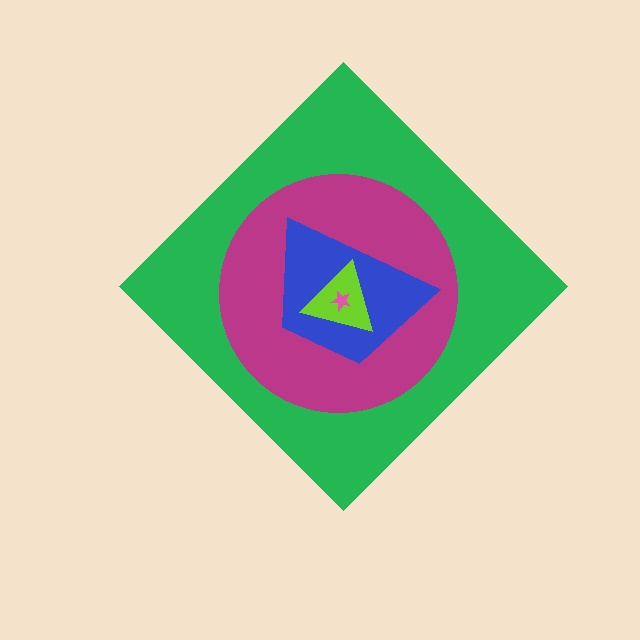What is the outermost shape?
The green diamond.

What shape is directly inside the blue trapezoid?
The lime triangle.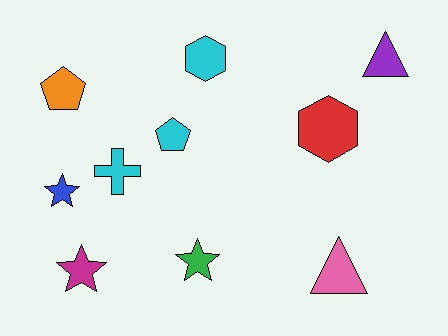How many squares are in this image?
There are no squares.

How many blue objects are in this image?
There is 1 blue object.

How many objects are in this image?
There are 10 objects.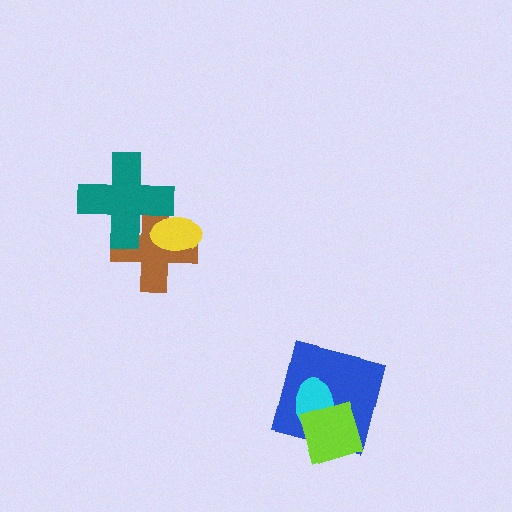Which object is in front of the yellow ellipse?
The teal cross is in front of the yellow ellipse.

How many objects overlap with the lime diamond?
2 objects overlap with the lime diamond.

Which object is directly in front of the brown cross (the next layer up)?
The yellow ellipse is directly in front of the brown cross.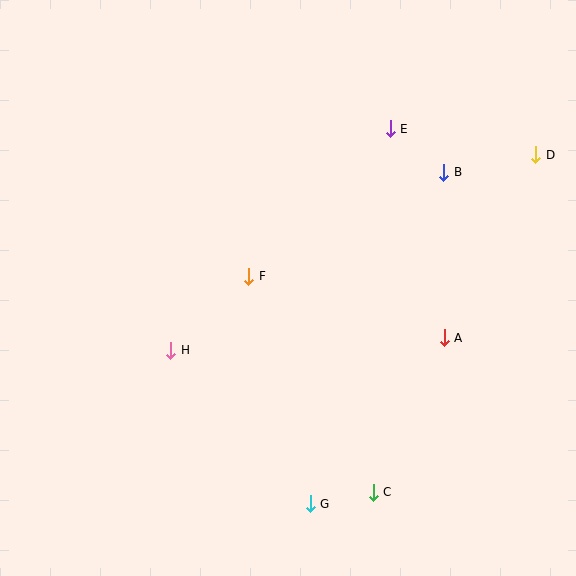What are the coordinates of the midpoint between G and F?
The midpoint between G and F is at (280, 390).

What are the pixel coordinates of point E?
Point E is at (390, 129).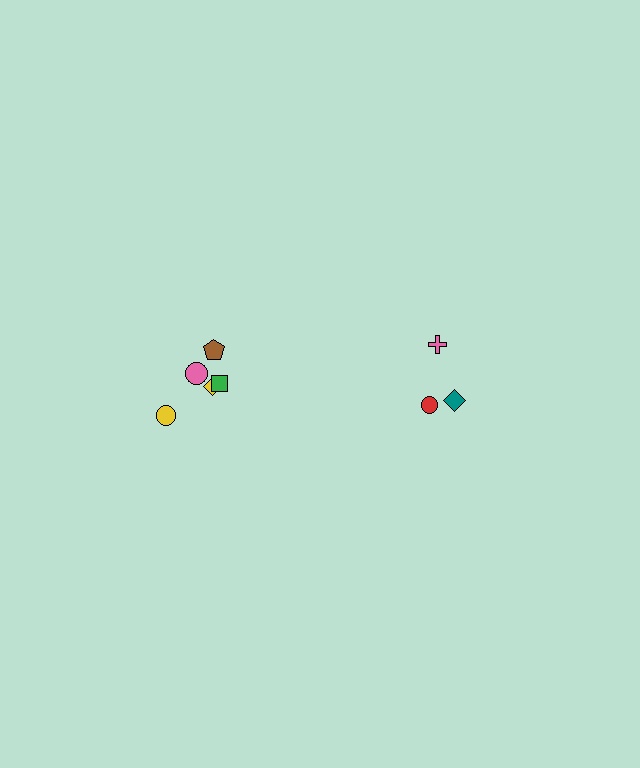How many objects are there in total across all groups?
There are 8 objects.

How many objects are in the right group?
There are 3 objects.